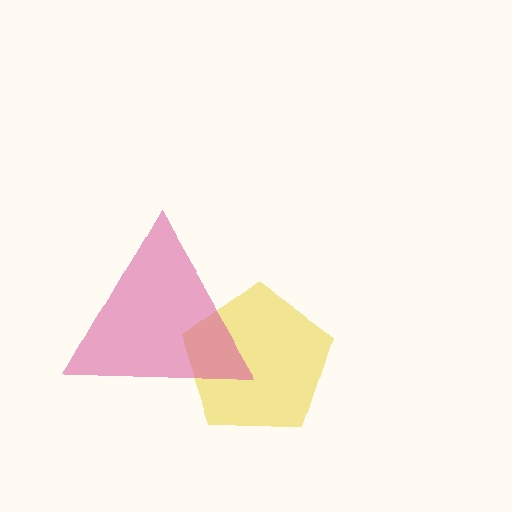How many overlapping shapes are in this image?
There are 2 overlapping shapes in the image.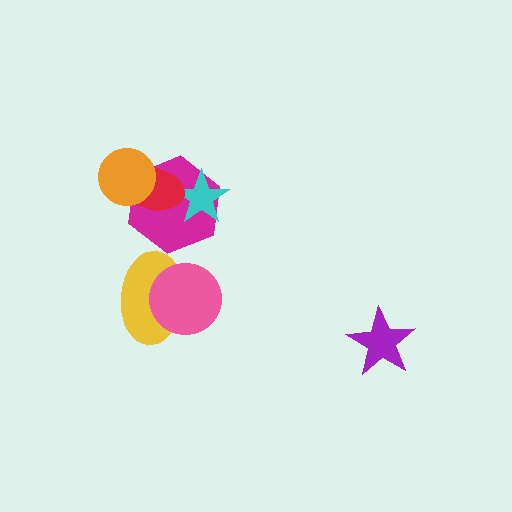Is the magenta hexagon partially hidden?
Yes, it is partially covered by another shape.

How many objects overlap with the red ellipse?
3 objects overlap with the red ellipse.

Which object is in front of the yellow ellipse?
The pink circle is in front of the yellow ellipse.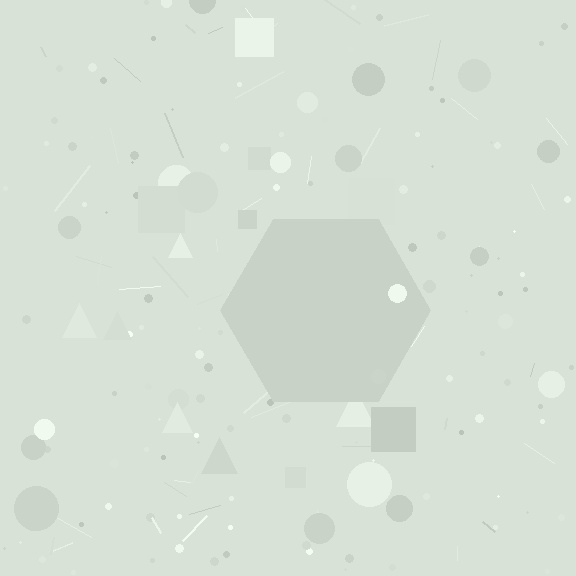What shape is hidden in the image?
A hexagon is hidden in the image.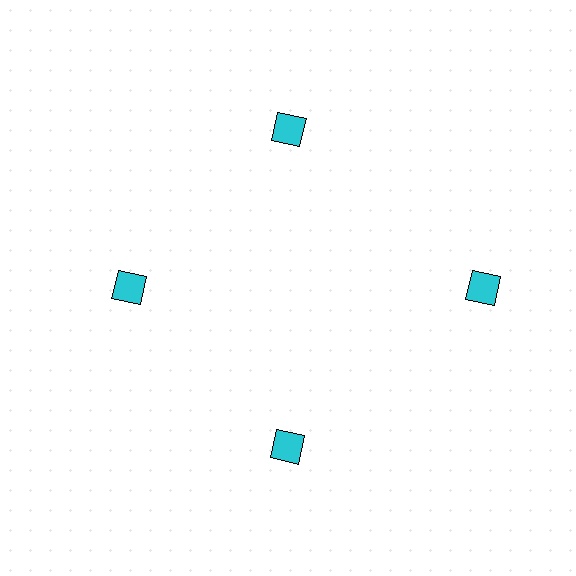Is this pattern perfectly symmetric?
No. The 4 cyan squares are arranged in a ring, but one element near the 3 o'clock position is pushed outward from the center, breaking the 4-fold rotational symmetry.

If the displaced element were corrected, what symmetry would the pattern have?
It would have 4-fold rotational symmetry — the pattern would map onto itself every 90 degrees.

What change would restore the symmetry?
The symmetry would be restored by moving it inward, back onto the ring so that all 4 squares sit at equal angles and equal distance from the center.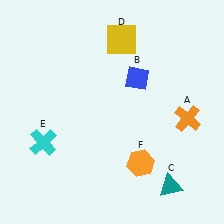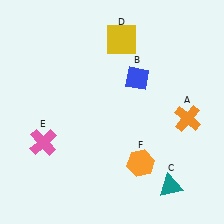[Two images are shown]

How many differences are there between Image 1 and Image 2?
There is 1 difference between the two images.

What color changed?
The cross (E) changed from cyan in Image 1 to pink in Image 2.